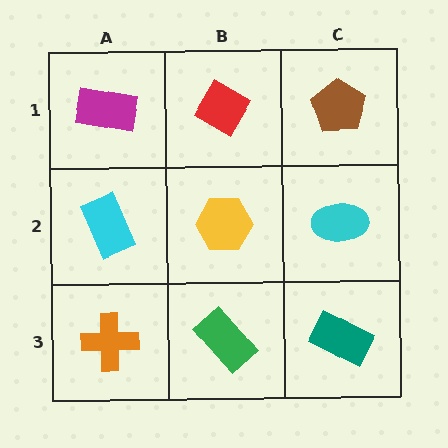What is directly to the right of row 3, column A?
A green rectangle.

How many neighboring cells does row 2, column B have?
4.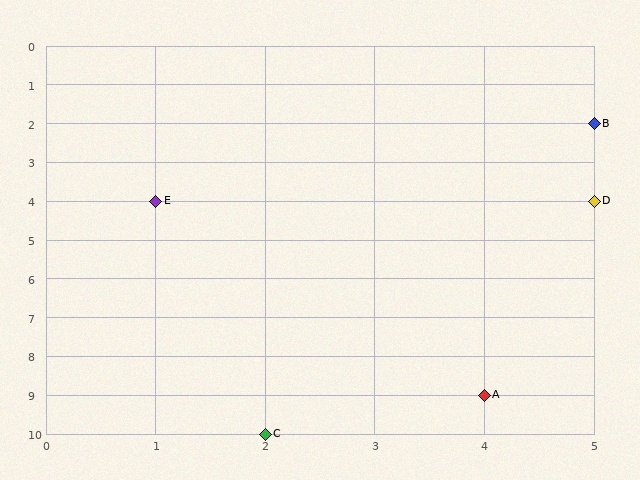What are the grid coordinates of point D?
Point D is at grid coordinates (5, 4).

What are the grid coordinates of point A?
Point A is at grid coordinates (4, 9).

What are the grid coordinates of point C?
Point C is at grid coordinates (2, 10).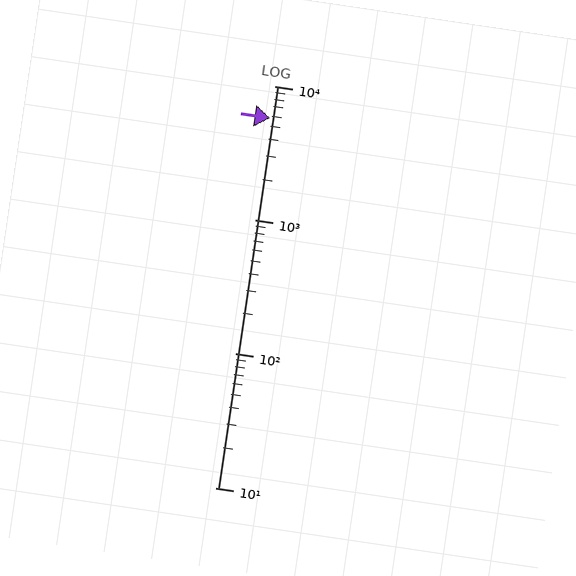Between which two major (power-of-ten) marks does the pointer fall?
The pointer is between 1000 and 10000.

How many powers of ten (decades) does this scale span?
The scale spans 3 decades, from 10 to 10000.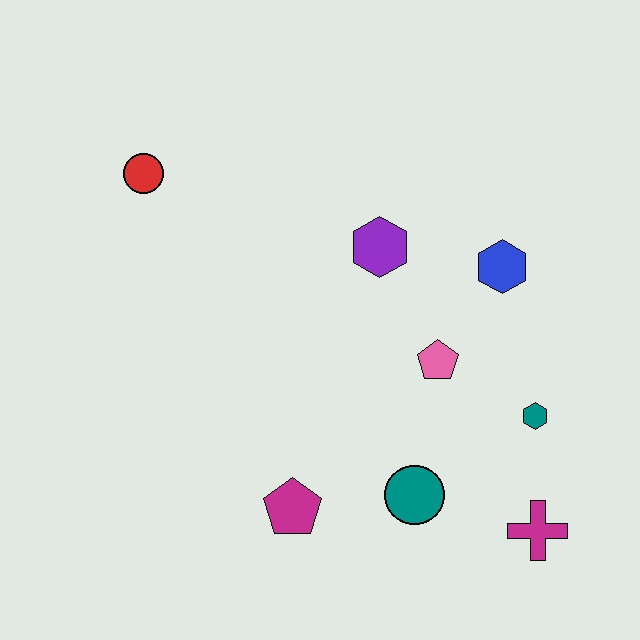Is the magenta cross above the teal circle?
No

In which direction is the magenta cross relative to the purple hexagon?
The magenta cross is below the purple hexagon.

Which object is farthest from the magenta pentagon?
The red circle is farthest from the magenta pentagon.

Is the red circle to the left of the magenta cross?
Yes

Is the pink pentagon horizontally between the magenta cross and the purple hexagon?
Yes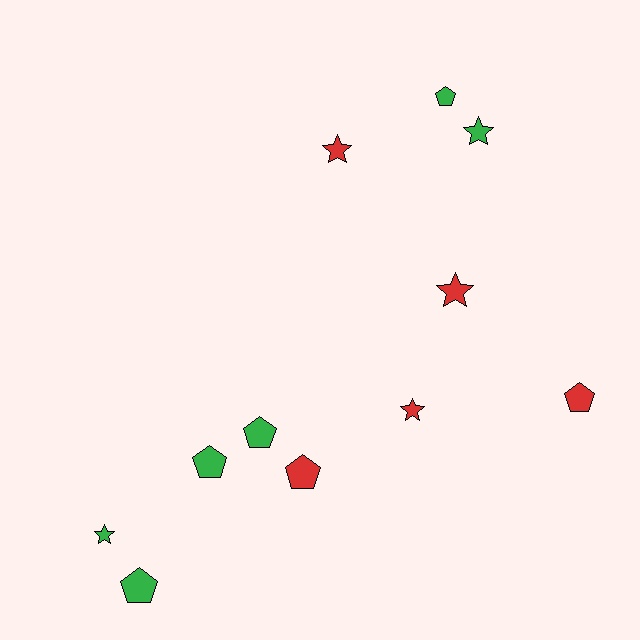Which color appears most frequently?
Green, with 6 objects.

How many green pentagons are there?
There are 4 green pentagons.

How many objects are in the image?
There are 11 objects.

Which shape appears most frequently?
Pentagon, with 6 objects.